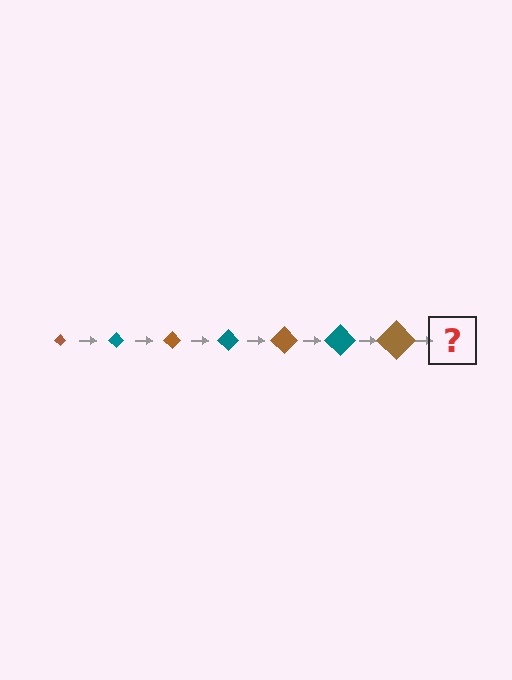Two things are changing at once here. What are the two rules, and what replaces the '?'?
The two rules are that the diamond grows larger each step and the color cycles through brown and teal. The '?' should be a teal diamond, larger than the previous one.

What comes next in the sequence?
The next element should be a teal diamond, larger than the previous one.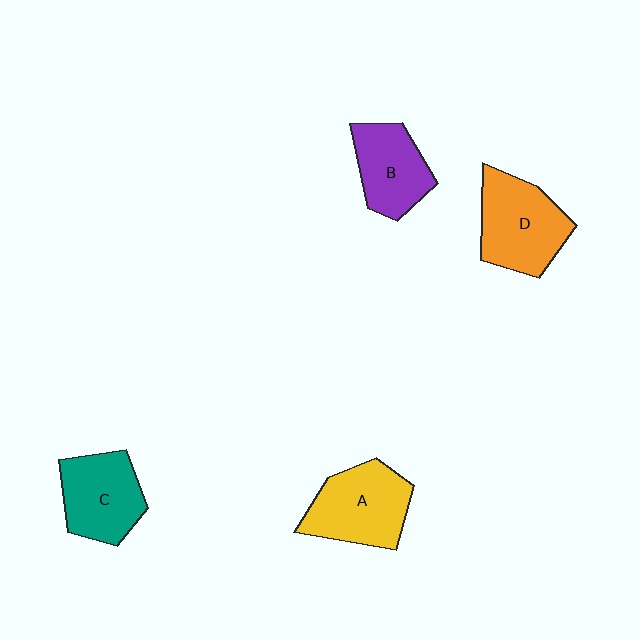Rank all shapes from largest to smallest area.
From largest to smallest: D (orange), A (yellow), C (teal), B (purple).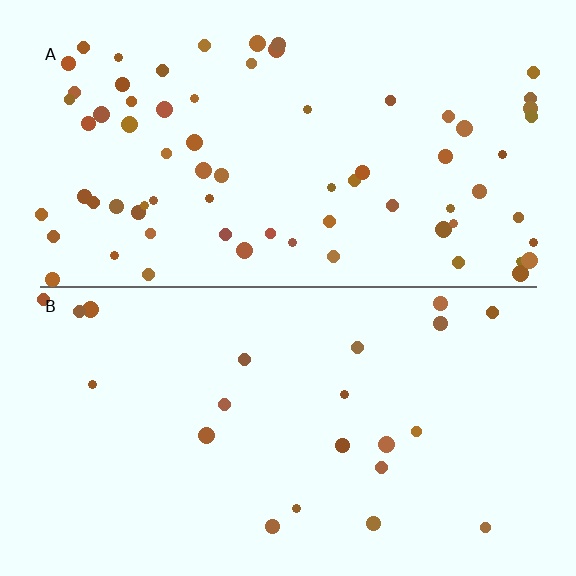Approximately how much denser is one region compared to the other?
Approximately 3.3× — region A over region B.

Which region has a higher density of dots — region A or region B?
A (the top).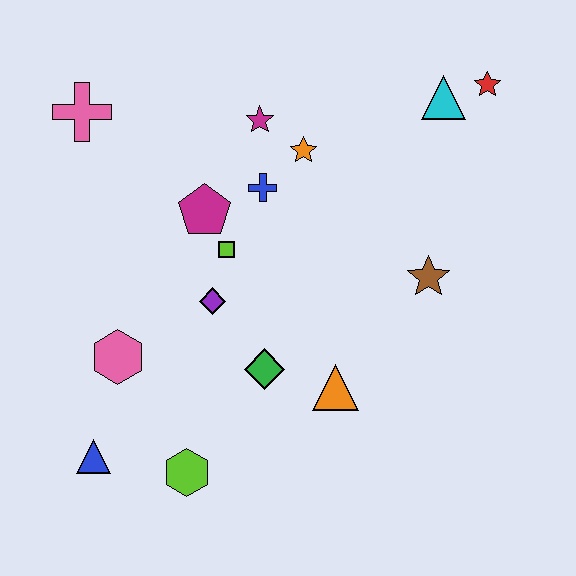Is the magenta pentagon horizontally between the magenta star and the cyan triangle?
No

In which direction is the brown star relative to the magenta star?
The brown star is to the right of the magenta star.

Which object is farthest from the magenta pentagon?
The red star is farthest from the magenta pentagon.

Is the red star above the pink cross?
Yes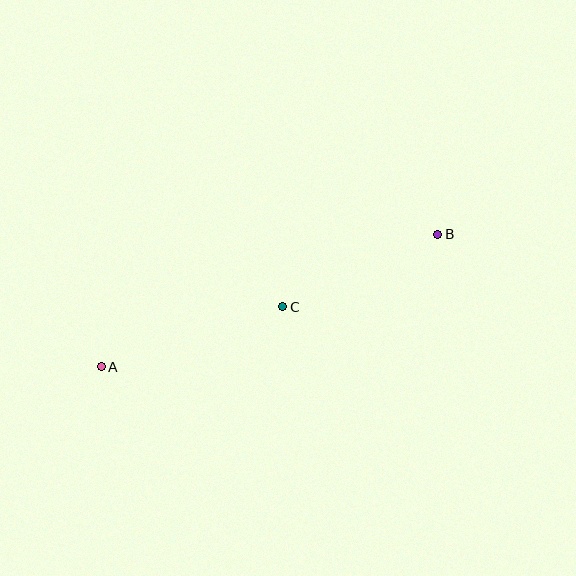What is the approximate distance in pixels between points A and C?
The distance between A and C is approximately 191 pixels.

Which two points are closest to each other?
Points B and C are closest to each other.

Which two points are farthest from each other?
Points A and B are farthest from each other.